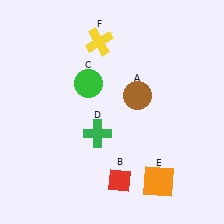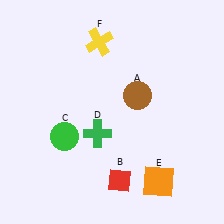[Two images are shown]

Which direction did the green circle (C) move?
The green circle (C) moved down.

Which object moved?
The green circle (C) moved down.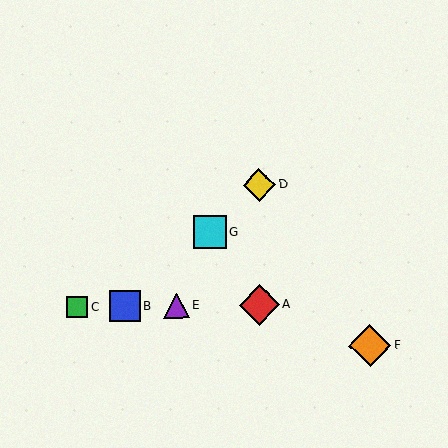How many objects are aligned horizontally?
4 objects (A, B, C, E) are aligned horizontally.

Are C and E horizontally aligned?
Yes, both are at y≈307.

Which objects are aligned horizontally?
Objects A, B, C, E are aligned horizontally.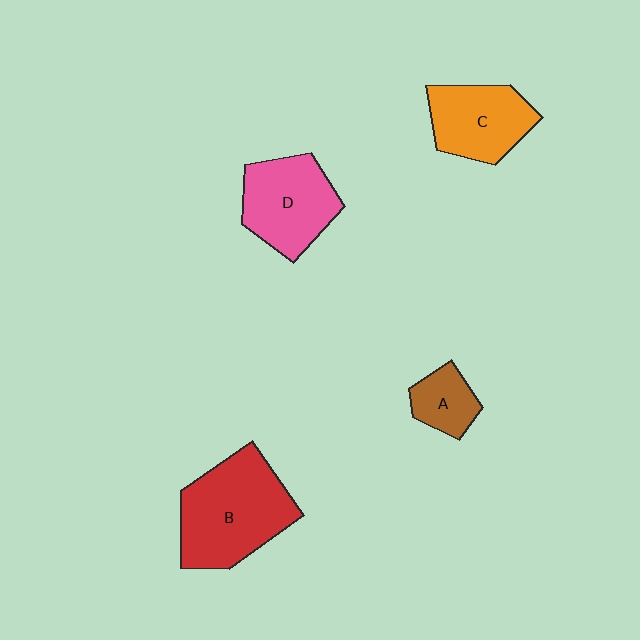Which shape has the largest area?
Shape B (red).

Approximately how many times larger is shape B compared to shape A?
Approximately 2.8 times.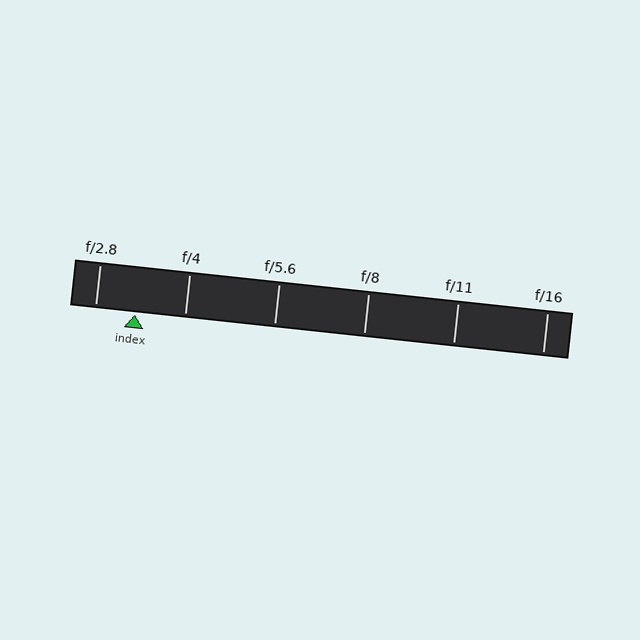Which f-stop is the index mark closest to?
The index mark is closest to f/2.8.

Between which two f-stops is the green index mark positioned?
The index mark is between f/2.8 and f/4.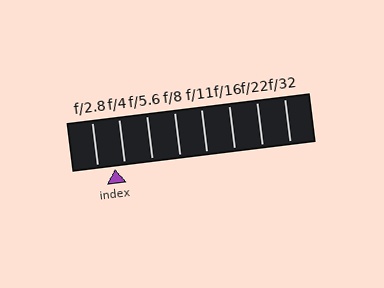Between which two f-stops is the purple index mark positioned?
The index mark is between f/2.8 and f/4.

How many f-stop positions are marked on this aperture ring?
There are 8 f-stop positions marked.